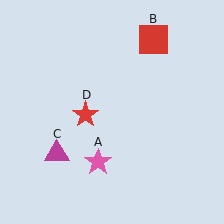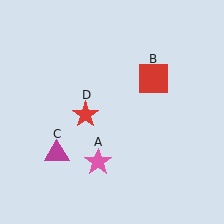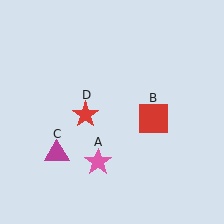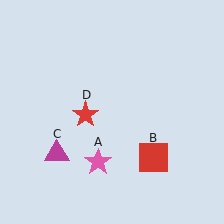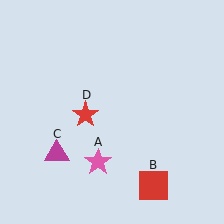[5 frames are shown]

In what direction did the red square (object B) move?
The red square (object B) moved down.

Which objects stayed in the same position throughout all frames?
Pink star (object A) and magenta triangle (object C) and red star (object D) remained stationary.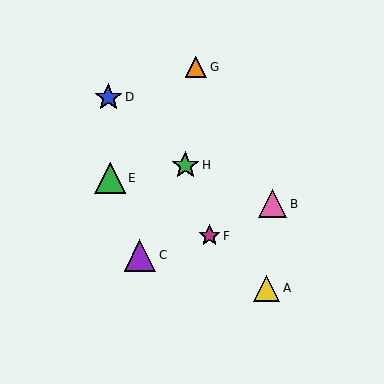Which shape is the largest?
The purple triangle (labeled C) is the largest.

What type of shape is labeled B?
Shape B is a pink triangle.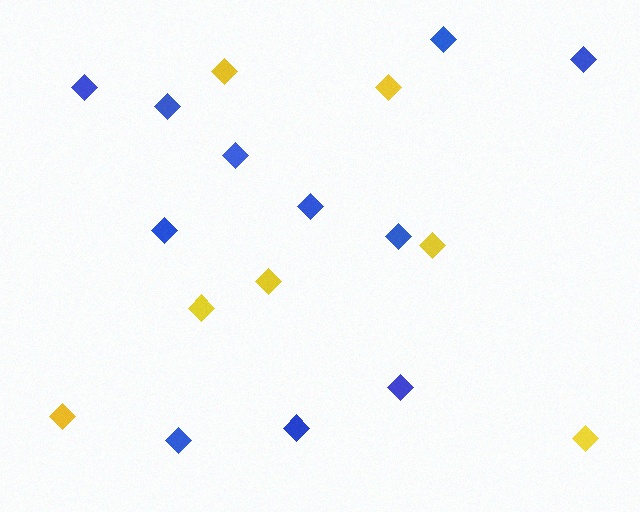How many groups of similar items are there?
There are 2 groups: one group of yellow diamonds (7) and one group of blue diamonds (11).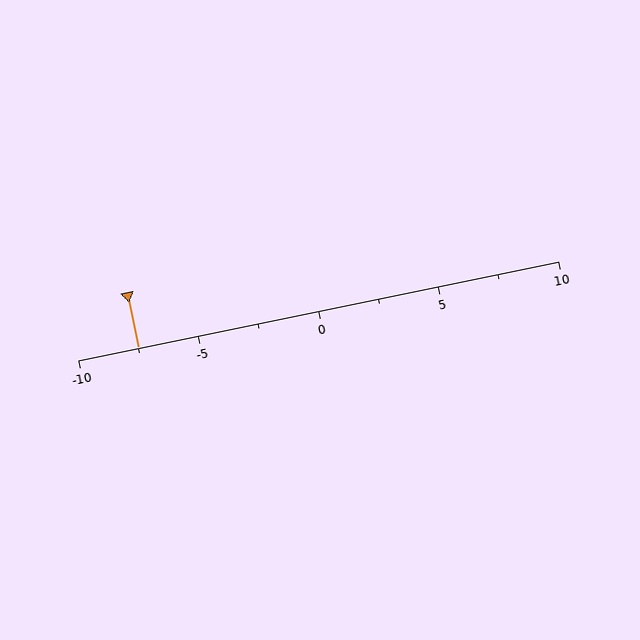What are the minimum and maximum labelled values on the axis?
The axis runs from -10 to 10.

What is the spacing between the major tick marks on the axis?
The major ticks are spaced 5 apart.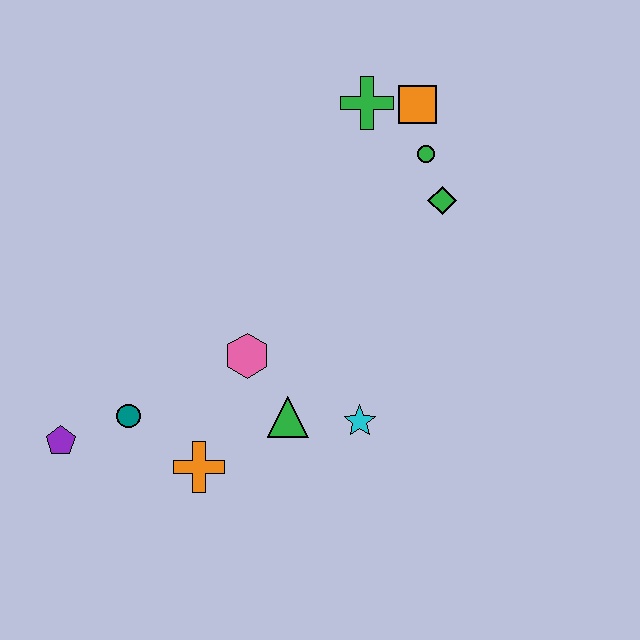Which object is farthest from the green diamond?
The purple pentagon is farthest from the green diamond.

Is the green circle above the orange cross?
Yes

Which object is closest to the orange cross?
The teal circle is closest to the orange cross.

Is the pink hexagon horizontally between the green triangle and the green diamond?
No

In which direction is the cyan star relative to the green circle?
The cyan star is below the green circle.